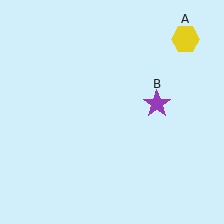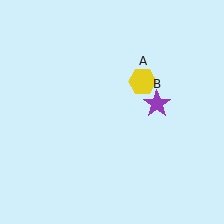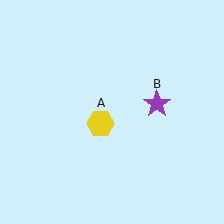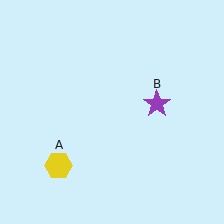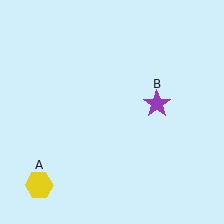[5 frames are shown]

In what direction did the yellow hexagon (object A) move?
The yellow hexagon (object A) moved down and to the left.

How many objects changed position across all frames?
1 object changed position: yellow hexagon (object A).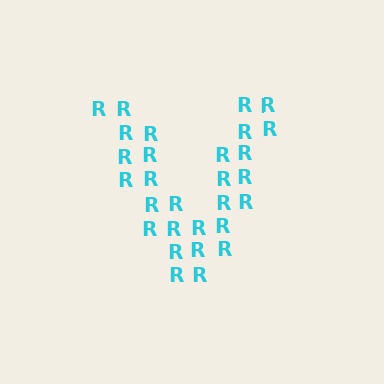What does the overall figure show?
The overall figure shows the letter V.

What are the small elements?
The small elements are letter R's.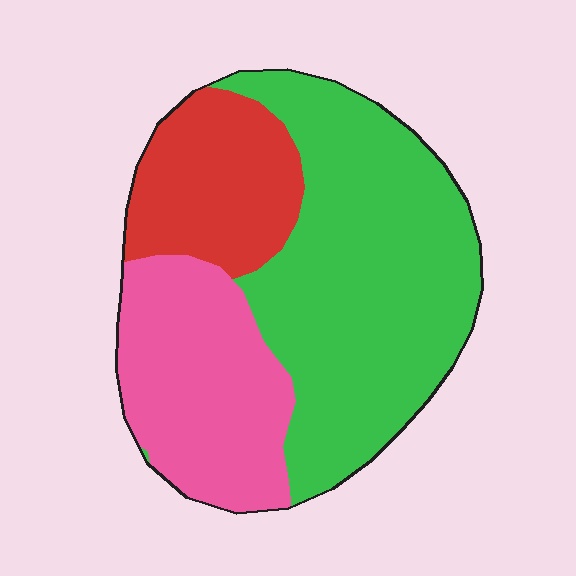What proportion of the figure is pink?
Pink takes up about one quarter (1/4) of the figure.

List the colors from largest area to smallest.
From largest to smallest: green, pink, red.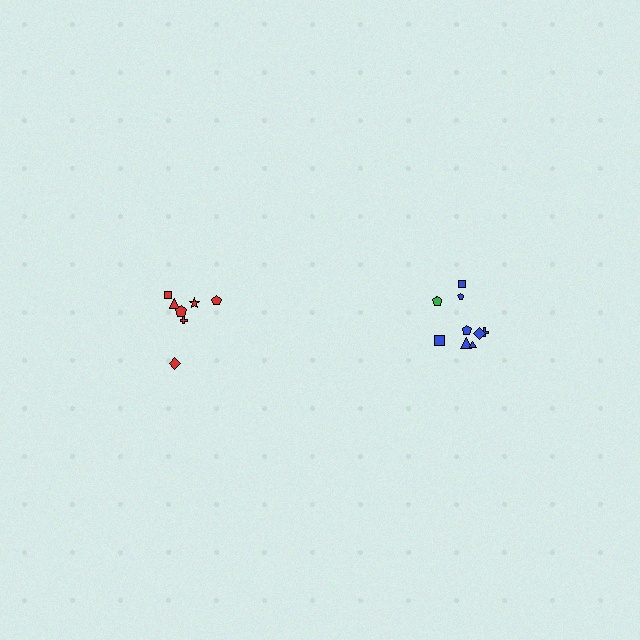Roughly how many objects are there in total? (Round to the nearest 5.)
Roughly 15 objects in total.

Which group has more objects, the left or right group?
The right group.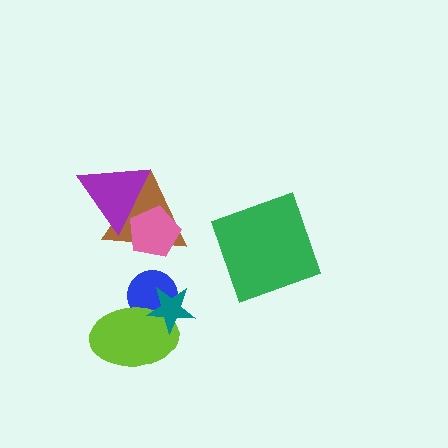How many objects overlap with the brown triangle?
2 objects overlap with the brown triangle.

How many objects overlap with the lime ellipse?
2 objects overlap with the lime ellipse.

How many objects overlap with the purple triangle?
2 objects overlap with the purple triangle.